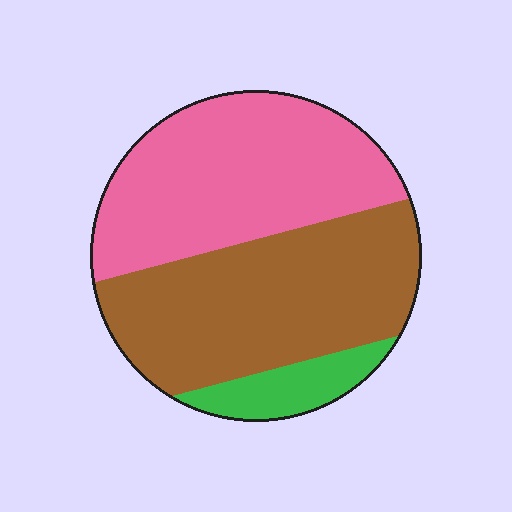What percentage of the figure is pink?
Pink covers roughly 45% of the figure.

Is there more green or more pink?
Pink.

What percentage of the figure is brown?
Brown covers around 45% of the figure.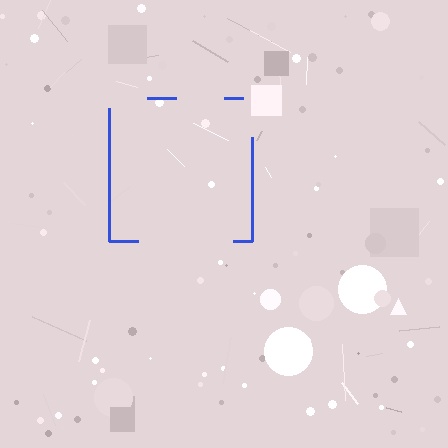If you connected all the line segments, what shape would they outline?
They would outline a square.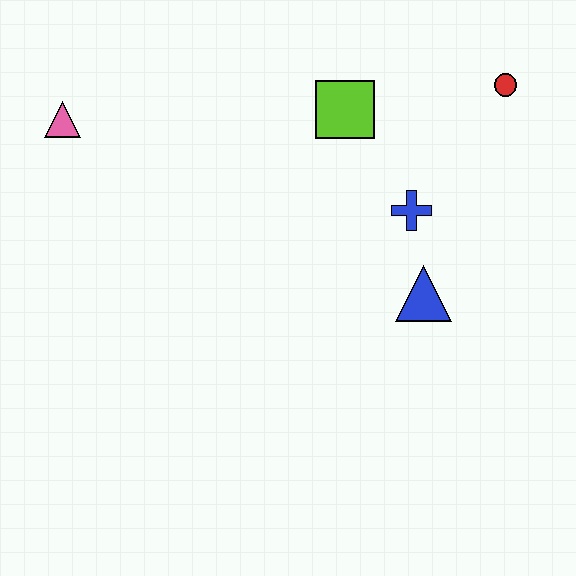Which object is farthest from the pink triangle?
The red circle is farthest from the pink triangle.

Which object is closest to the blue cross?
The blue triangle is closest to the blue cross.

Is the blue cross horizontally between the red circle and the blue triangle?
No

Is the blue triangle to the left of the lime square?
No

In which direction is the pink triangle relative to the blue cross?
The pink triangle is to the left of the blue cross.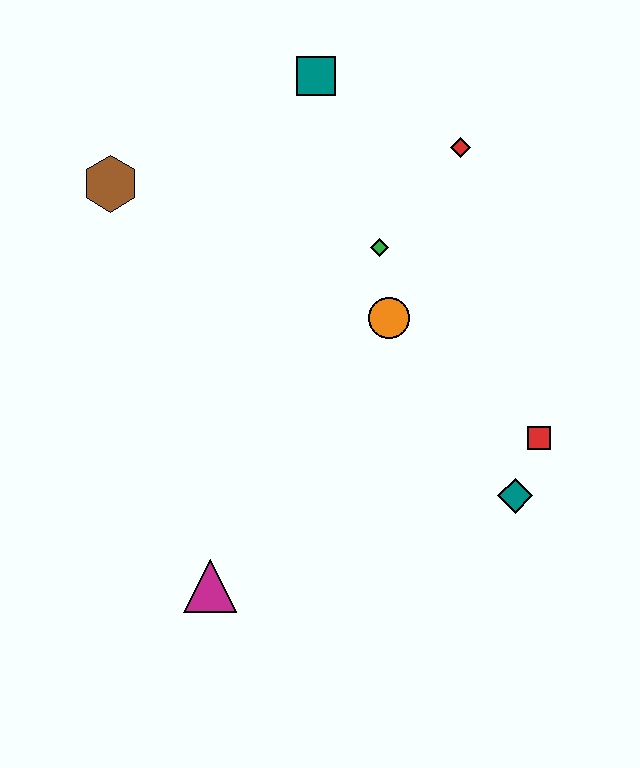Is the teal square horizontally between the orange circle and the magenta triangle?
Yes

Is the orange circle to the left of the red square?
Yes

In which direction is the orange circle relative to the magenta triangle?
The orange circle is above the magenta triangle.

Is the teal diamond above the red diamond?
No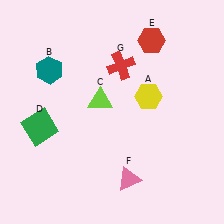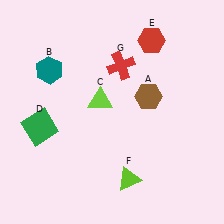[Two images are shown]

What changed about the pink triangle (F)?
In Image 1, F is pink. In Image 2, it changed to lime.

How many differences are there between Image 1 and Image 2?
There are 2 differences between the two images.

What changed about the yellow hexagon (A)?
In Image 1, A is yellow. In Image 2, it changed to brown.